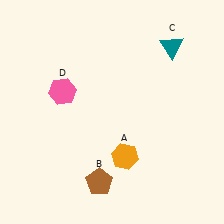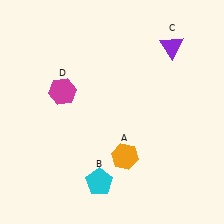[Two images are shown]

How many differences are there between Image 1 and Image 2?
There are 3 differences between the two images.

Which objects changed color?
B changed from brown to cyan. C changed from teal to purple. D changed from pink to magenta.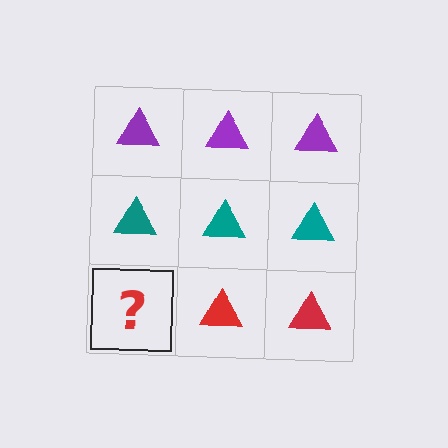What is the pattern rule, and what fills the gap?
The rule is that each row has a consistent color. The gap should be filled with a red triangle.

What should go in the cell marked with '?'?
The missing cell should contain a red triangle.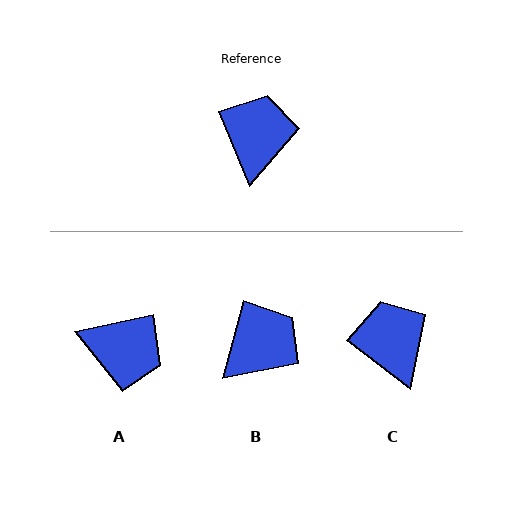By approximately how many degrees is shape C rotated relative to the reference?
Approximately 29 degrees counter-clockwise.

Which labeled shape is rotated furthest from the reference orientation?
A, about 101 degrees away.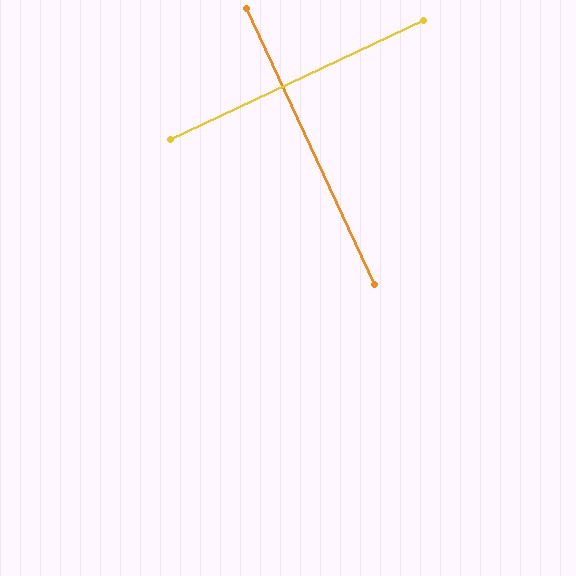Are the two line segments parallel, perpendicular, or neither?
Perpendicular — they meet at approximately 90°.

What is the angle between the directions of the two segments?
Approximately 90 degrees.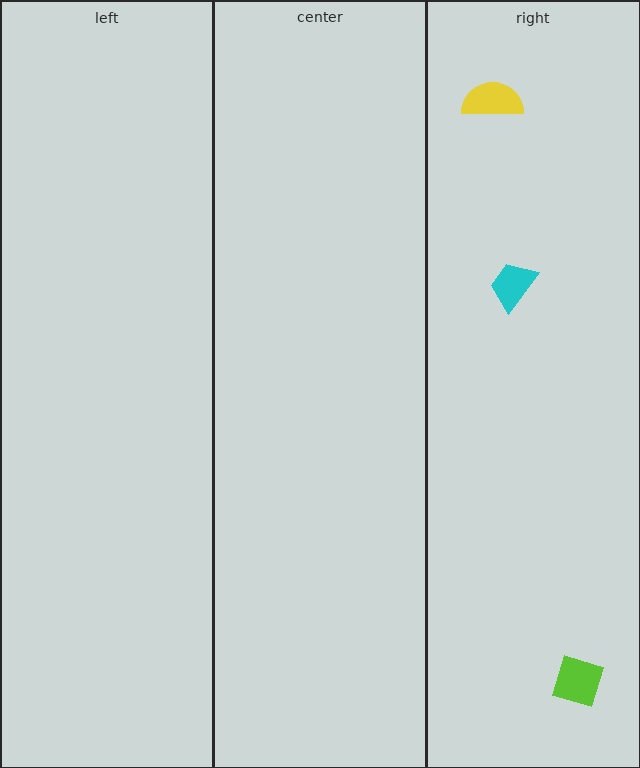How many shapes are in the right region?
3.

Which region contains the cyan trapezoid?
The right region.